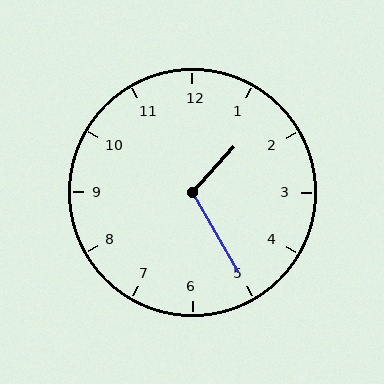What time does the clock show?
1:25.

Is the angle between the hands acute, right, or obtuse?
It is obtuse.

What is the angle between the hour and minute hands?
Approximately 108 degrees.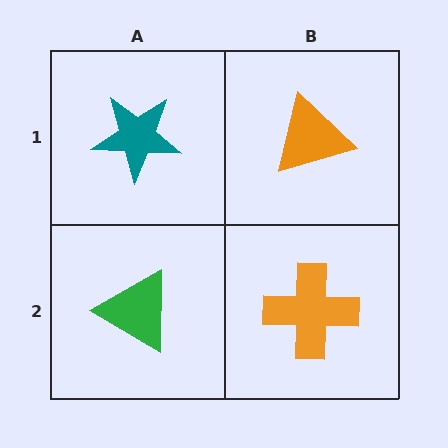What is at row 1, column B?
An orange triangle.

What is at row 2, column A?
A green triangle.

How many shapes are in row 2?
2 shapes.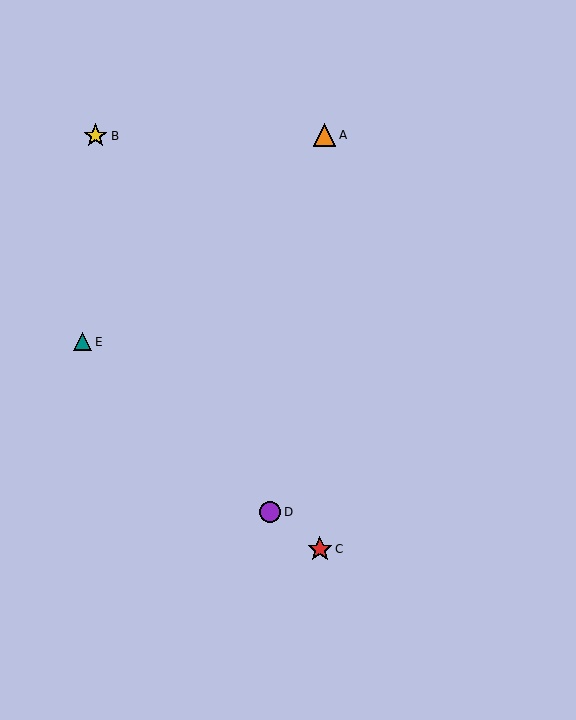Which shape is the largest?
The red star (labeled C) is the largest.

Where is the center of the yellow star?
The center of the yellow star is at (96, 136).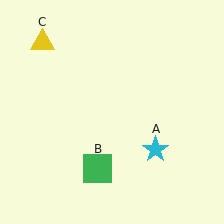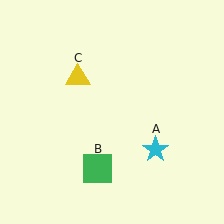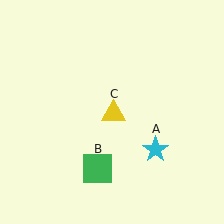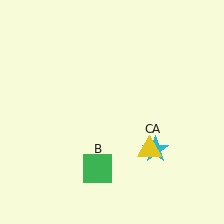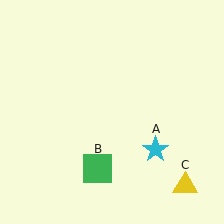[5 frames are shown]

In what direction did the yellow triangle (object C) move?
The yellow triangle (object C) moved down and to the right.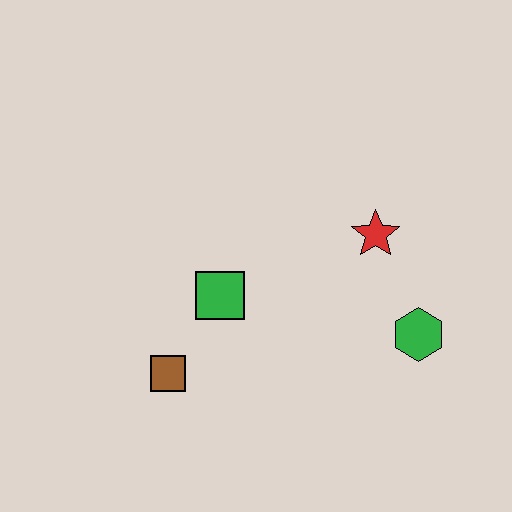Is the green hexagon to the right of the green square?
Yes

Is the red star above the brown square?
Yes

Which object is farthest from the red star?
The brown square is farthest from the red star.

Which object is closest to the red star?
The green hexagon is closest to the red star.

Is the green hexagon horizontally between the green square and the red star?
No